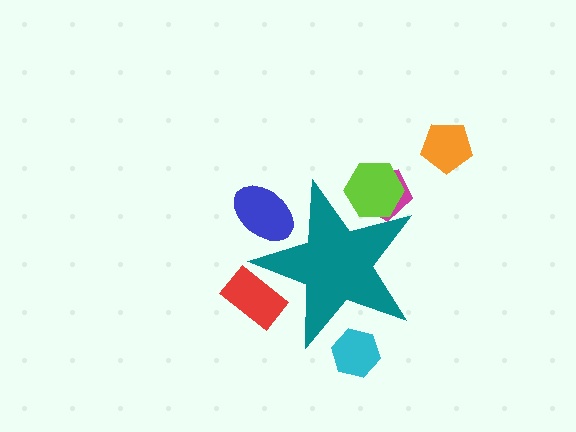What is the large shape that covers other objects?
A teal star.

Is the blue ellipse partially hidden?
Yes, the blue ellipse is partially hidden behind the teal star.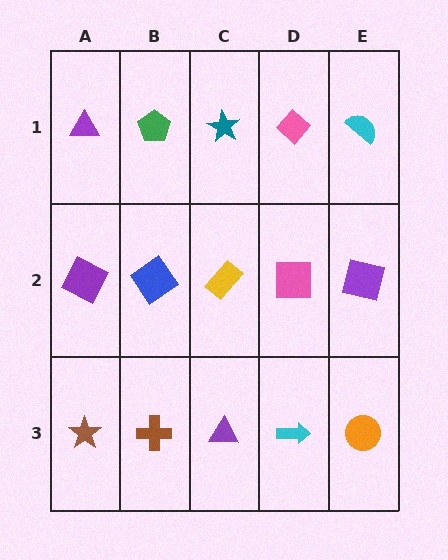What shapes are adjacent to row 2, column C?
A teal star (row 1, column C), a purple triangle (row 3, column C), a blue diamond (row 2, column B), a pink square (row 2, column D).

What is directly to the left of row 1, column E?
A pink diamond.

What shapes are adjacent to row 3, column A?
A purple square (row 2, column A), a brown cross (row 3, column B).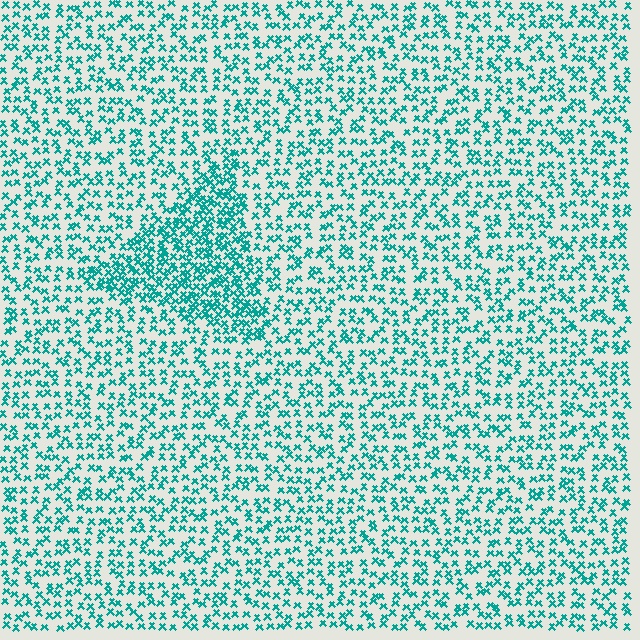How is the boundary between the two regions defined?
The boundary is defined by a change in element density (approximately 2.0x ratio). All elements are the same color, size, and shape.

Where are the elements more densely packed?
The elements are more densely packed inside the triangle boundary.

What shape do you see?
I see a triangle.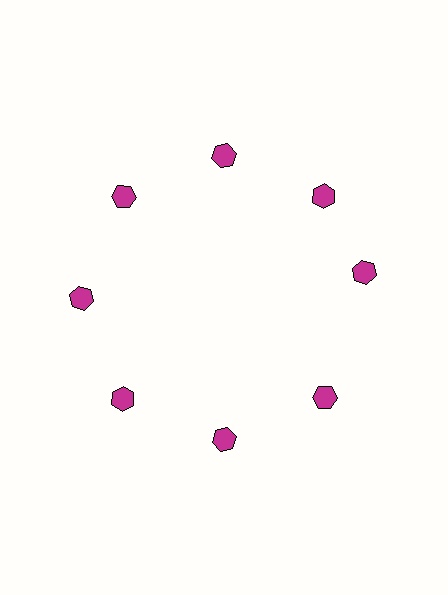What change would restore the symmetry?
The symmetry would be restored by rotating it back into even spacing with its neighbors so that all 8 hexagons sit at equal angles and equal distance from the center.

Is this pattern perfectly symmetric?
No. The 8 magenta hexagons are arranged in a ring, but one element near the 3 o'clock position is rotated out of alignment along the ring, breaking the 8-fold rotational symmetry.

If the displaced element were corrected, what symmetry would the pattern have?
It would have 8-fold rotational symmetry — the pattern would map onto itself every 45 degrees.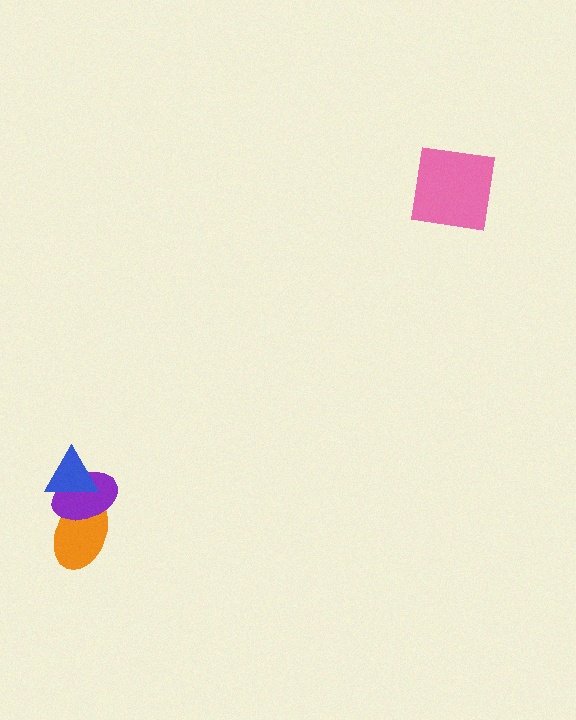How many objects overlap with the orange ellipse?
2 objects overlap with the orange ellipse.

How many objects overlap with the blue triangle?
2 objects overlap with the blue triangle.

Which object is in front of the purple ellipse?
The blue triangle is in front of the purple ellipse.